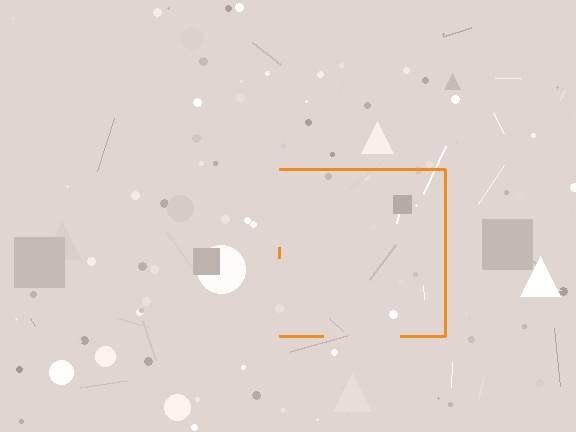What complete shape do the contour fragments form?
The contour fragments form a square.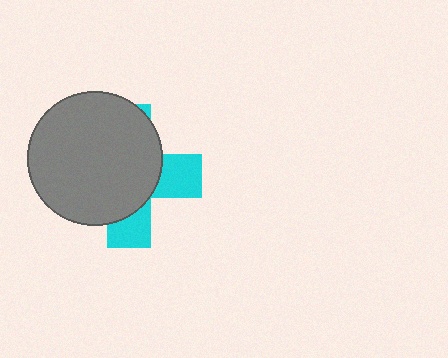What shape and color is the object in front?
The object in front is a gray circle.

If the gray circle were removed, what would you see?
You would see the complete cyan cross.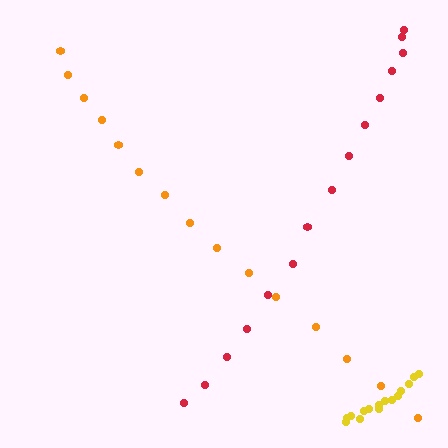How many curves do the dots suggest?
There are 3 distinct paths.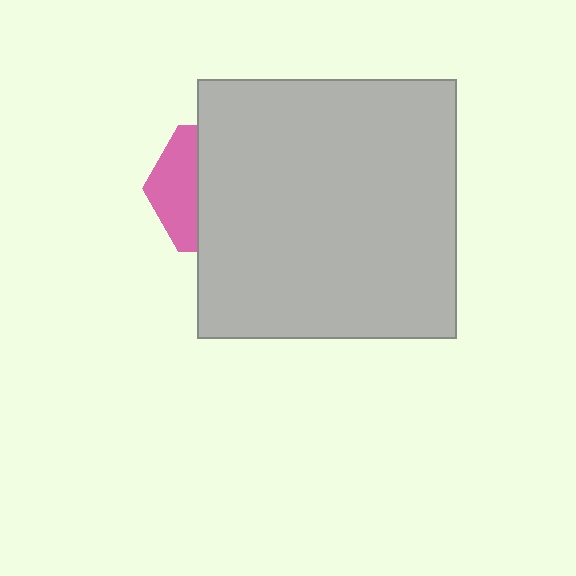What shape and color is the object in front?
The object in front is a light gray square.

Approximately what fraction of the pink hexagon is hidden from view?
Roughly 66% of the pink hexagon is hidden behind the light gray square.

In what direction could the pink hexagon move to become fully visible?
The pink hexagon could move left. That would shift it out from behind the light gray square entirely.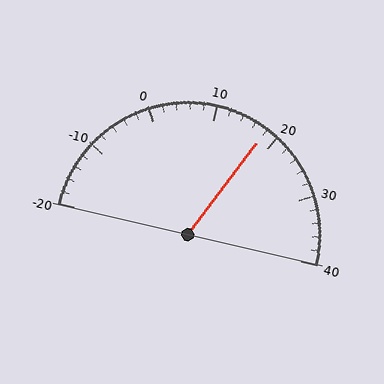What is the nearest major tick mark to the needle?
The nearest major tick mark is 20.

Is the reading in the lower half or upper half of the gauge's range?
The reading is in the upper half of the range (-20 to 40).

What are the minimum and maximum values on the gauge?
The gauge ranges from -20 to 40.